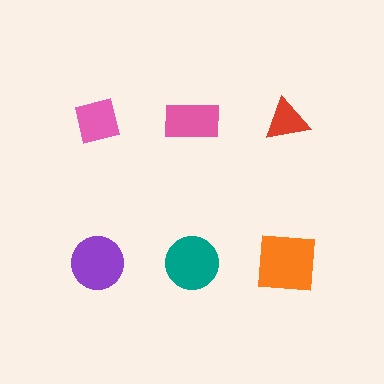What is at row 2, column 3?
An orange square.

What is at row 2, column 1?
A purple circle.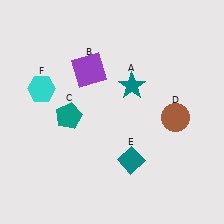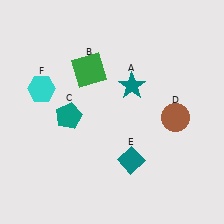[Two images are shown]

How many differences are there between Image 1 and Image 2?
There is 1 difference between the two images.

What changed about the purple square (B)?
In Image 1, B is purple. In Image 2, it changed to green.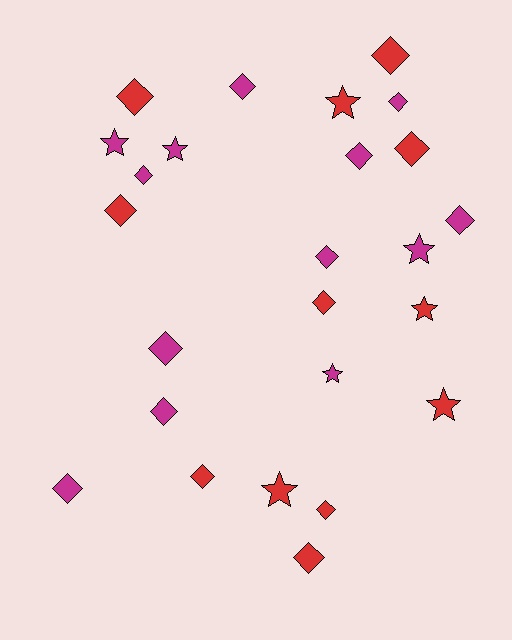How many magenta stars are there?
There are 4 magenta stars.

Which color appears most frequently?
Magenta, with 13 objects.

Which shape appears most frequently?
Diamond, with 17 objects.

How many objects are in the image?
There are 25 objects.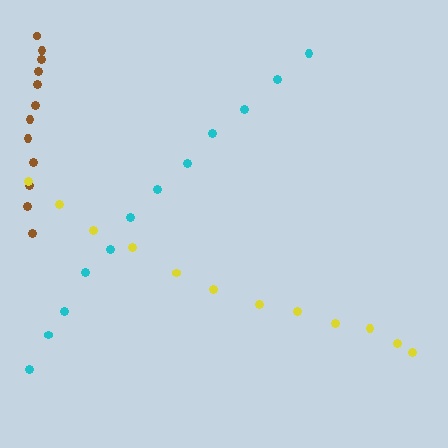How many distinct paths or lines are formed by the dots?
There are 3 distinct paths.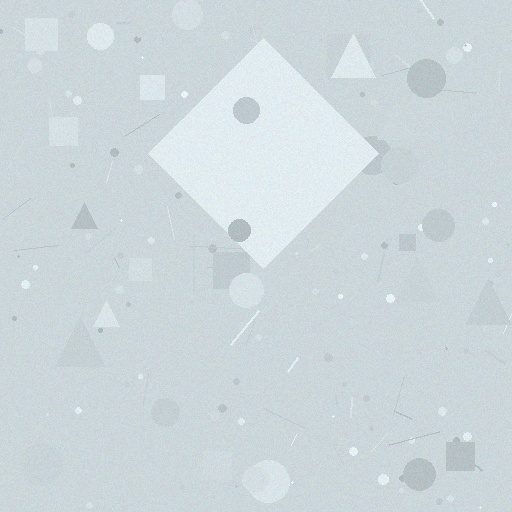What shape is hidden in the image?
A diamond is hidden in the image.